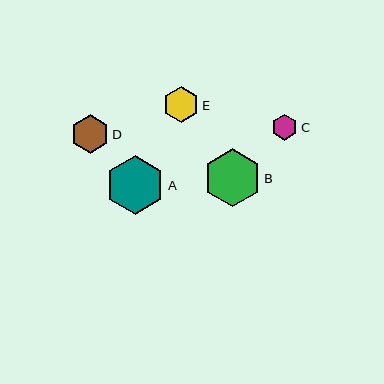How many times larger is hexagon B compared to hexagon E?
Hexagon B is approximately 1.6 times the size of hexagon E.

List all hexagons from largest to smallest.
From largest to smallest: A, B, D, E, C.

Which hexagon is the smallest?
Hexagon C is the smallest with a size of approximately 26 pixels.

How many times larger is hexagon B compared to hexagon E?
Hexagon B is approximately 1.6 times the size of hexagon E.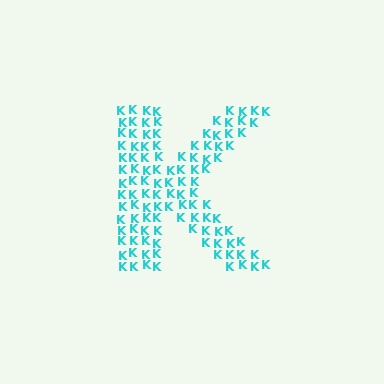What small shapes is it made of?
It is made of small letter K's.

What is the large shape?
The large shape is the letter K.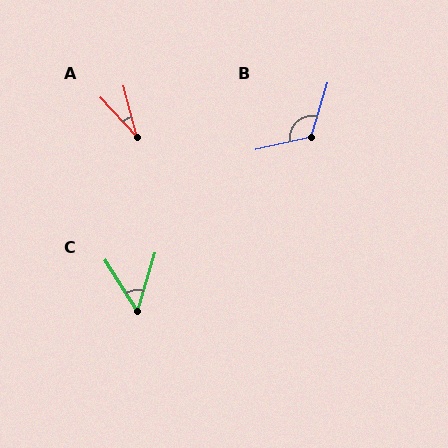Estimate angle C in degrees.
Approximately 48 degrees.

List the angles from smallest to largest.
A (28°), C (48°), B (120°).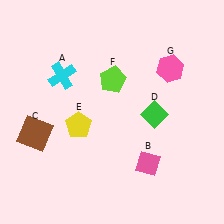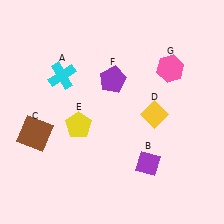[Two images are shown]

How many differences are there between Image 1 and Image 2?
There are 3 differences between the two images.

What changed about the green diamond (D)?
In Image 1, D is green. In Image 2, it changed to yellow.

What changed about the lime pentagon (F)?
In Image 1, F is lime. In Image 2, it changed to purple.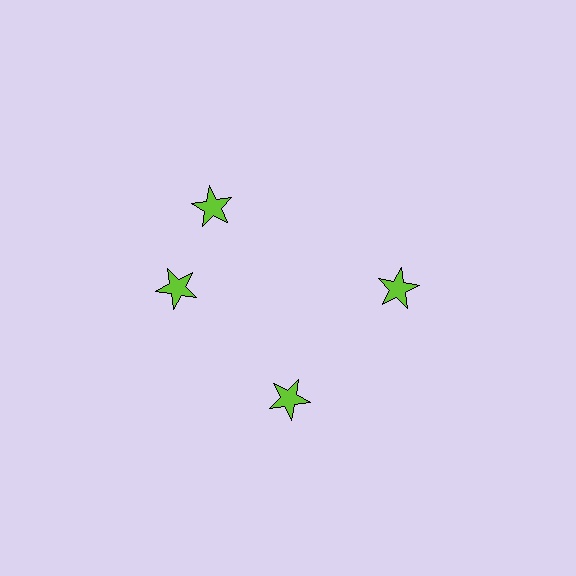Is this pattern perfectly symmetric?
No. The 4 lime stars are arranged in a ring, but one element near the 12 o'clock position is rotated out of alignment along the ring, breaking the 4-fold rotational symmetry.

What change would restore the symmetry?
The symmetry would be restored by rotating it back into even spacing with its neighbors so that all 4 stars sit at equal angles and equal distance from the center.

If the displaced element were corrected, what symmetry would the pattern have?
It would have 4-fold rotational symmetry — the pattern would map onto itself every 90 degrees.